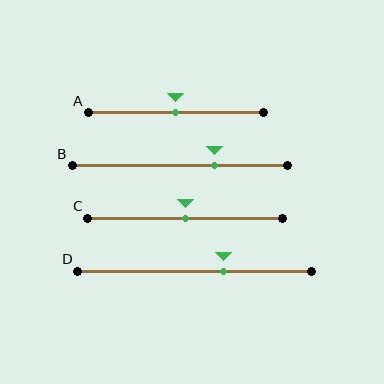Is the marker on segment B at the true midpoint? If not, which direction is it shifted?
No, the marker on segment B is shifted to the right by about 16% of the segment length.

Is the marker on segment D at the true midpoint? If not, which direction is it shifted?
No, the marker on segment D is shifted to the right by about 13% of the segment length.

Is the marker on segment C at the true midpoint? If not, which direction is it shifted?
Yes, the marker on segment C is at the true midpoint.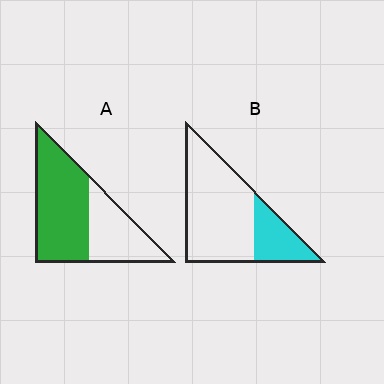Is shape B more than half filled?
No.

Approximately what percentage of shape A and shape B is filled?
A is approximately 60% and B is approximately 25%.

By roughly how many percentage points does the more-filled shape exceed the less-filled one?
By roughly 35 percentage points (A over B).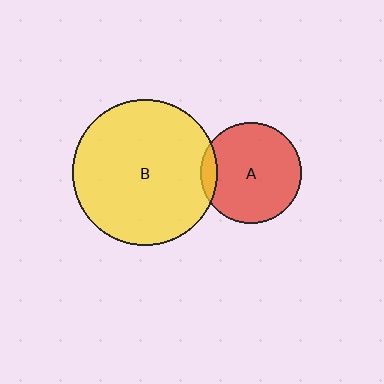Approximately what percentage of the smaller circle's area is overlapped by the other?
Approximately 10%.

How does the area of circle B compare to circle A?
Approximately 2.1 times.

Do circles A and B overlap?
Yes.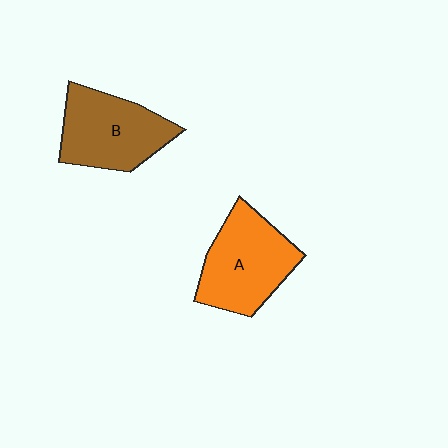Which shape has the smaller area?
Shape B (brown).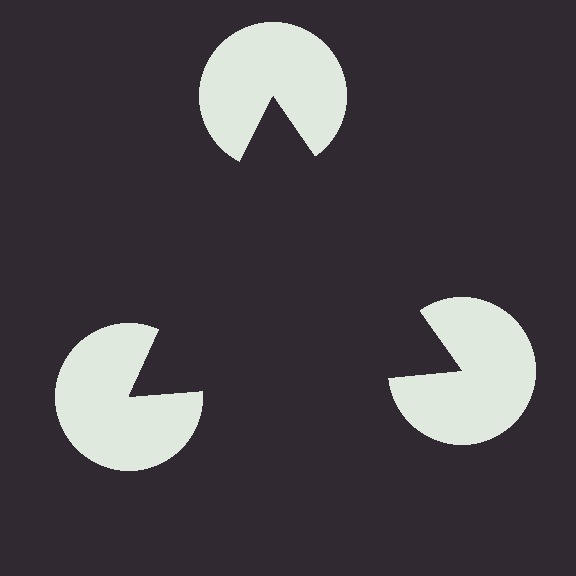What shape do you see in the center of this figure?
An illusory triangle — its edges are inferred from the aligned wedge cuts in the pac-man discs, not physically drawn.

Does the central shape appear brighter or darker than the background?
It typically appears slightly darker than the background, even though no actual brightness change is drawn.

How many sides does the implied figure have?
3 sides.